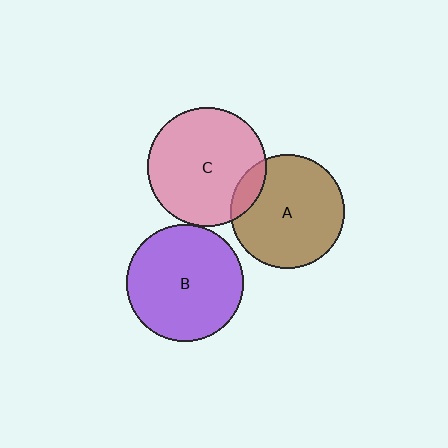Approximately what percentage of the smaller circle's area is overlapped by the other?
Approximately 5%.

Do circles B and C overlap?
Yes.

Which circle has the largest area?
Circle C (pink).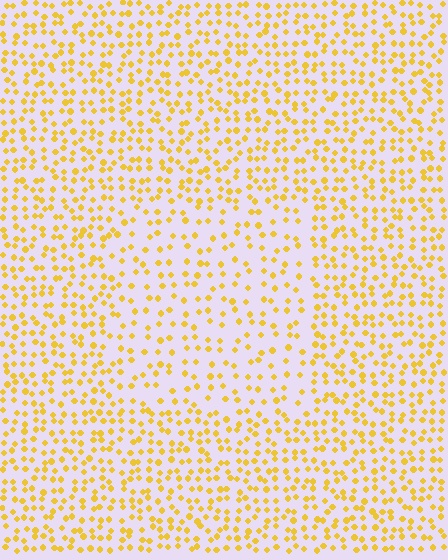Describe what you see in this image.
The image contains small yellow elements arranged at two different densities. A rectangle-shaped region is visible where the elements are less densely packed than the surrounding area.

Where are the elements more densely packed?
The elements are more densely packed outside the rectangle boundary.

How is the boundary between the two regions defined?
The boundary is defined by a change in element density (approximately 1.7x ratio). All elements are the same color, size, and shape.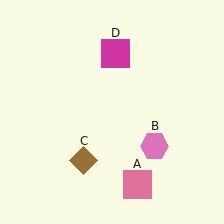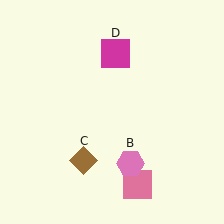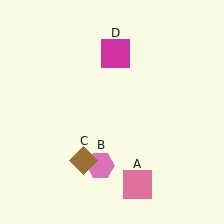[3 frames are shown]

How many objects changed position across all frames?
1 object changed position: pink hexagon (object B).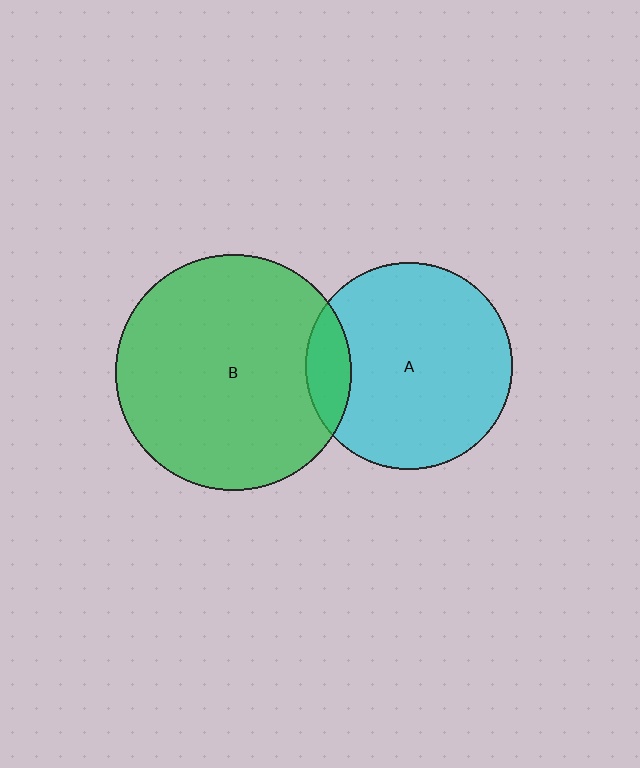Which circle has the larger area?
Circle B (green).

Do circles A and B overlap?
Yes.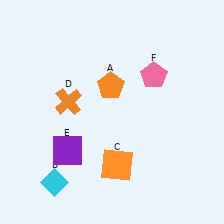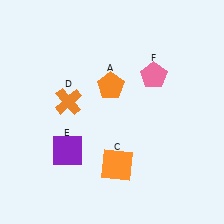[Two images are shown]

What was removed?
The cyan diamond (B) was removed in Image 2.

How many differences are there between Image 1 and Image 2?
There is 1 difference between the two images.